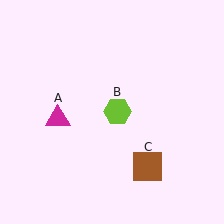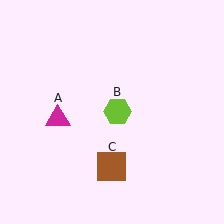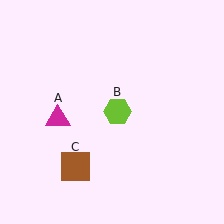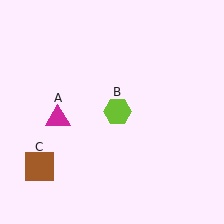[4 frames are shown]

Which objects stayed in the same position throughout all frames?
Magenta triangle (object A) and lime hexagon (object B) remained stationary.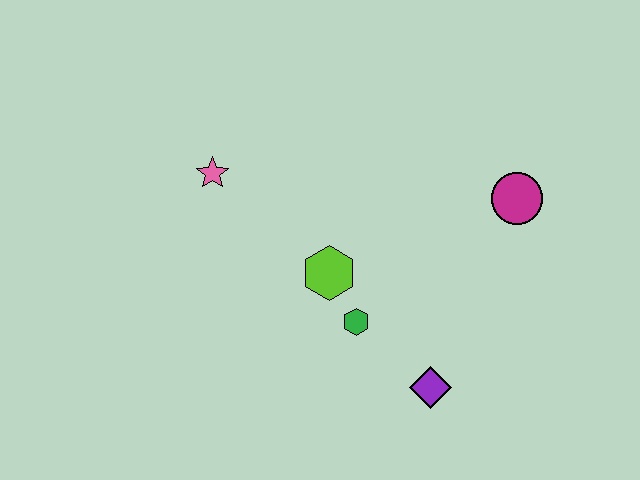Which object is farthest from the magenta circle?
The pink star is farthest from the magenta circle.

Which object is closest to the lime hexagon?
The green hexagon is closest to the lime hexagon.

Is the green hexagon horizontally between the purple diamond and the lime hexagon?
Yes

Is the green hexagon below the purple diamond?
No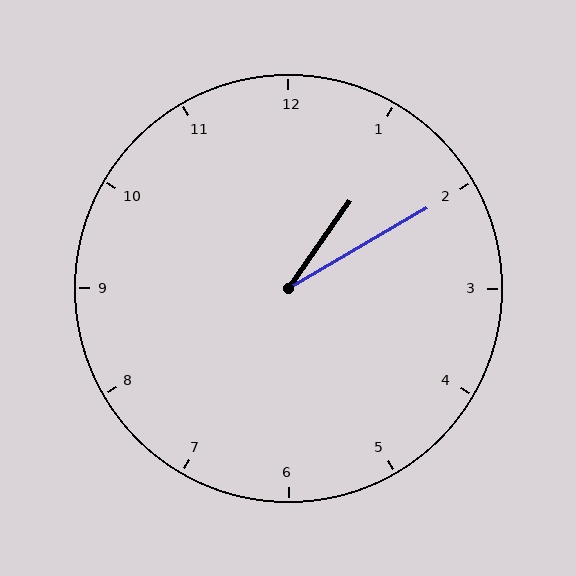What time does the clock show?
1:10.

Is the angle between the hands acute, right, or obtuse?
It is acute.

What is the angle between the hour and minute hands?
Approximately 25 degrees.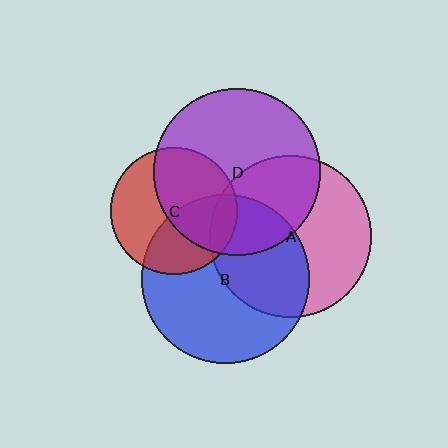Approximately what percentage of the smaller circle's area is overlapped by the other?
Approximately 50%.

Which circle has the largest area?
Circle B (blue).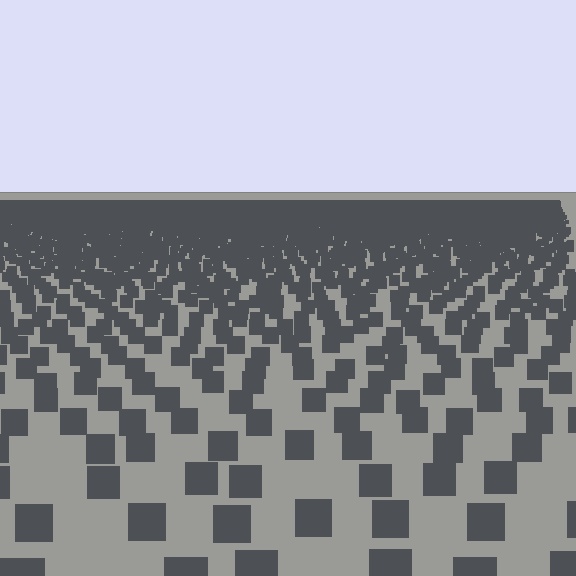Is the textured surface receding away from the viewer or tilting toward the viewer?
The surface is receding away from the viewer. Texture elements get smaller and denser toward the top.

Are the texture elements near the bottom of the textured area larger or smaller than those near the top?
Larger. Near the bottom, elements are closer to the viewer and appear at a bigger on-screen size.